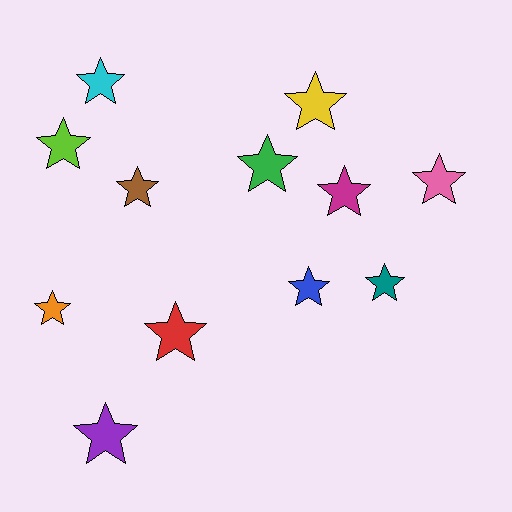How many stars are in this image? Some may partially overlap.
There are 12 stars.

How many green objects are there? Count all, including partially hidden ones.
There is 1 green object.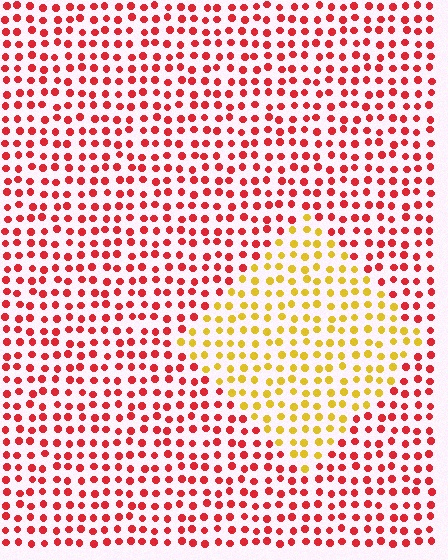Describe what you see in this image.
The image is filled with small red elements in a uniform arrangement. A diamond-shaped region is visible where the elements are tinted to a slightly different hue, forming a subtle color boundary.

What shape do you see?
I see a diamond.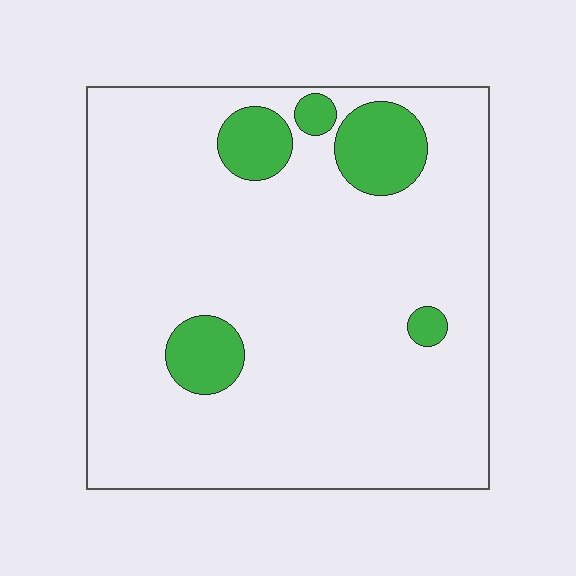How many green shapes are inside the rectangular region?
5.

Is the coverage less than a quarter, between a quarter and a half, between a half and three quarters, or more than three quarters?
Less than a quarter.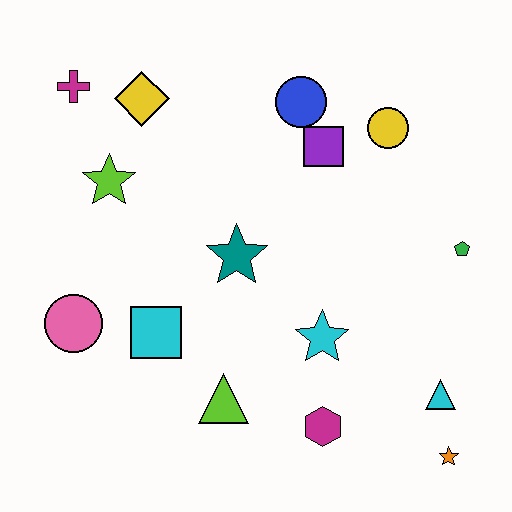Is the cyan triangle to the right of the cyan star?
Yes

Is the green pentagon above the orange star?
Yes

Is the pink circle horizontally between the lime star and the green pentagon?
No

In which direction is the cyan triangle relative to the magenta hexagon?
The cyan triangle is to the right of the magenta hexagon.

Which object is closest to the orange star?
The cyan triangle is closest to the orange star.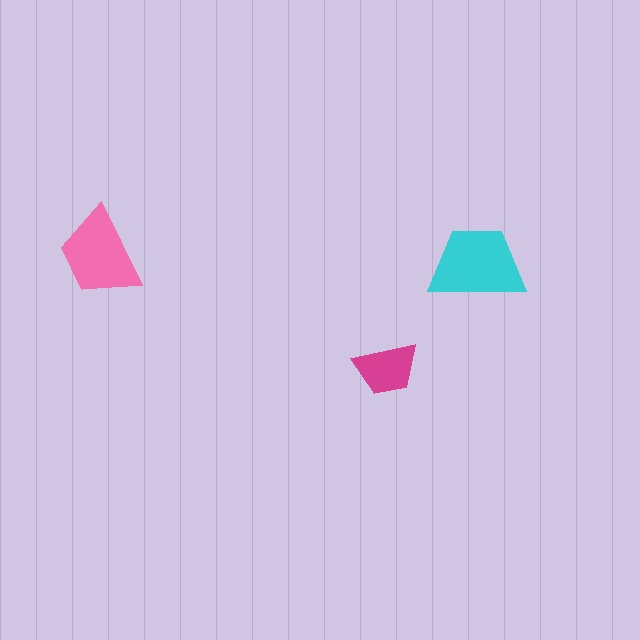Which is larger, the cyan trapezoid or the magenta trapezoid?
The cyan one.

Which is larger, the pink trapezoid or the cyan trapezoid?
The cyan one.